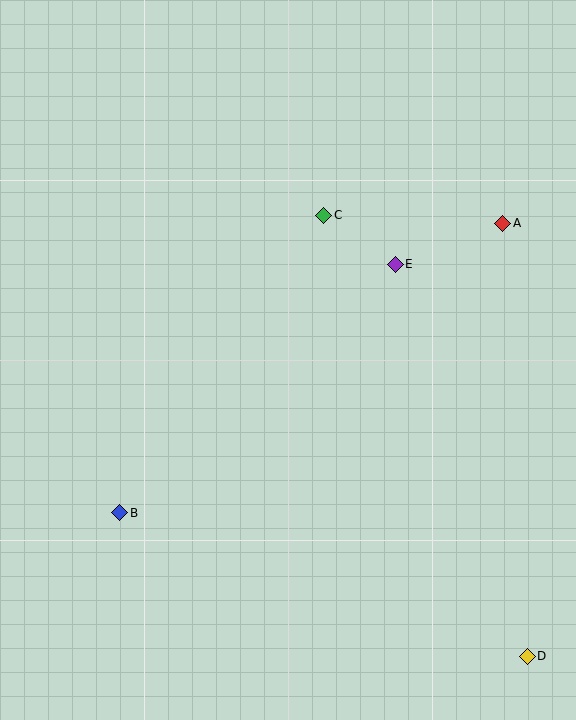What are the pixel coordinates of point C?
Point C is at (324, 215).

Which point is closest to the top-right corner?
Point A is closest to the top-right corner.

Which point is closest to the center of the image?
Point E at (395, 264) is closest to the center.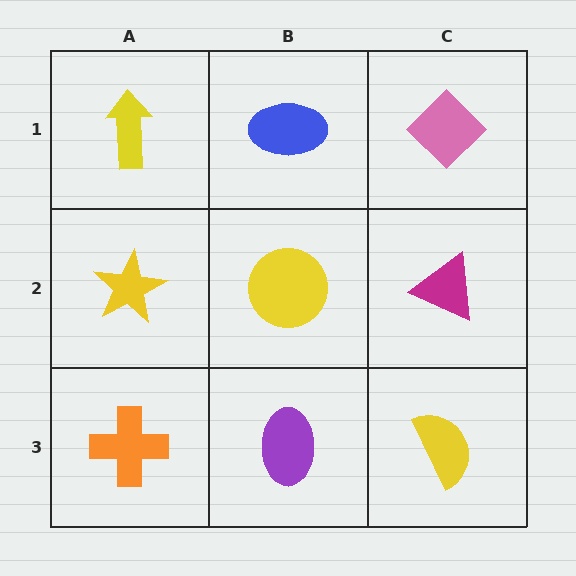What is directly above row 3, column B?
A yellow circle.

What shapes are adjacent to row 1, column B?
A yellow circle (row 2, column B), a yellow arrow (row 1, column A), a pink diamond (row 1, column C).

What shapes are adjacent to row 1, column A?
A yellow star (row 2, column A), a blue ellipse (row 1, column B).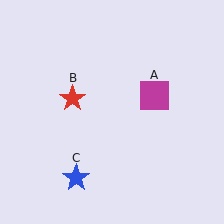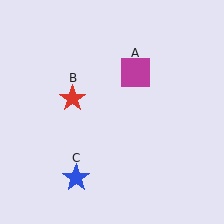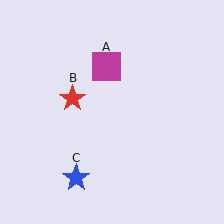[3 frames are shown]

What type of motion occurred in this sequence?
The magenta square (object A) rotated counterclockwise around the center of the scene.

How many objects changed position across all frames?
1 object changed position: magenta square (object A).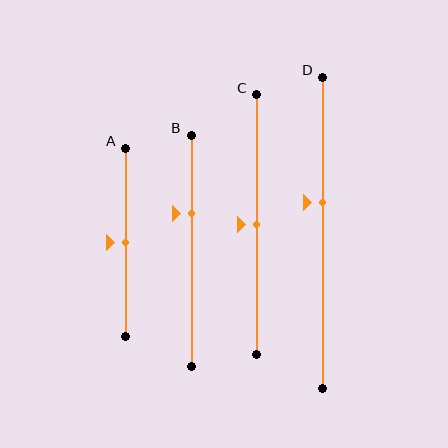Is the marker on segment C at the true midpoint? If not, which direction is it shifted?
Yes, the marker on segment C is at the true midpoint.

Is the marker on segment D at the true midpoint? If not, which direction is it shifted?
No, the marker on segment D is shifted upward by about 10% of the segment length.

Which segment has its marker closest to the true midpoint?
Segment A has its marker closest to the true midpoint.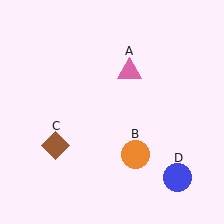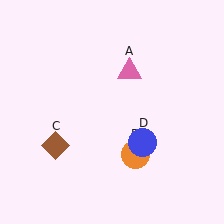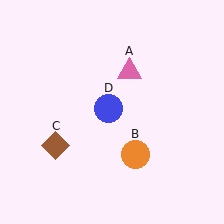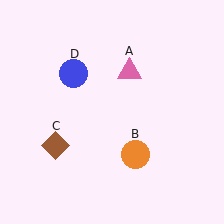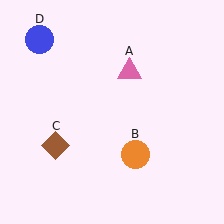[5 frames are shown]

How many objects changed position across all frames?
1 object changed position: blue circle (object D).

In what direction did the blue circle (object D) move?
The blue circle (object D) moved up and to the left.